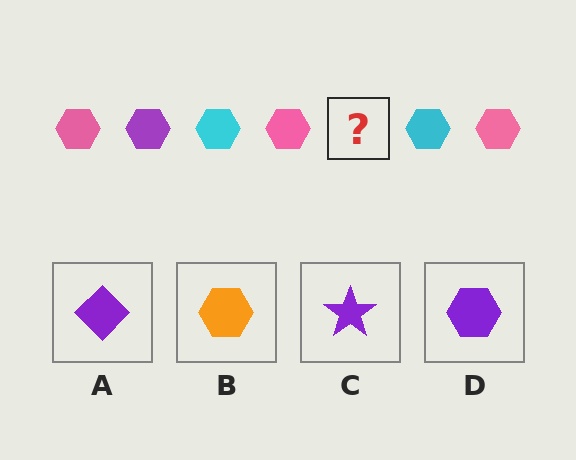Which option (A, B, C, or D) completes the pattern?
D.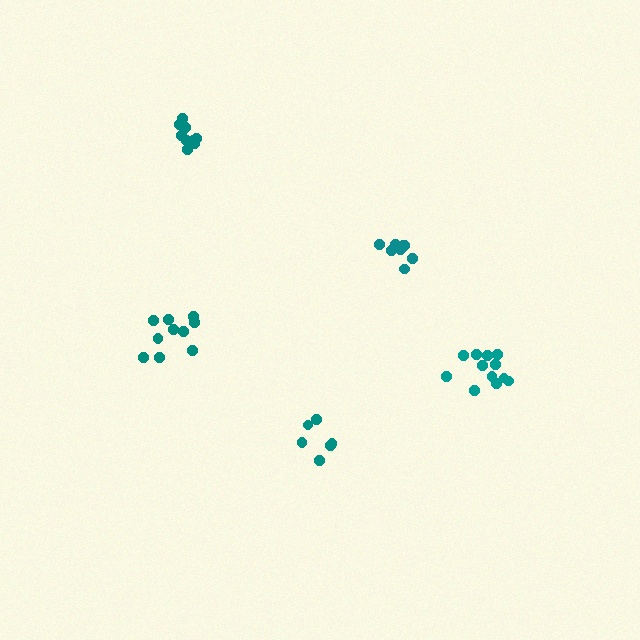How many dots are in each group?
Group 1: 12 dots, Group 2: 9 dots, Group 3: 9 dots, Group 4: 6 dots, Group 5: 10 dots (46 total).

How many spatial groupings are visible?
There are 5 spatial groupings.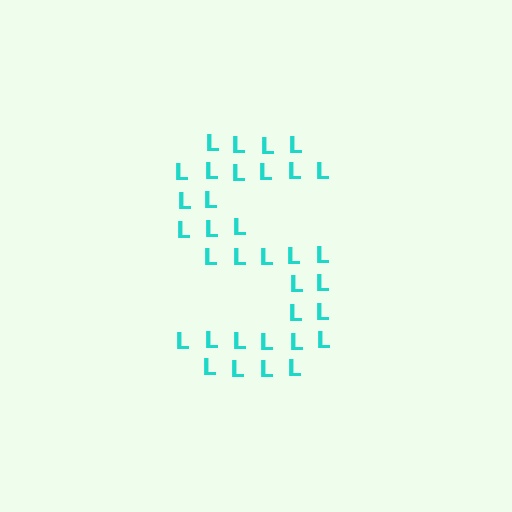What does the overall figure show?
The overall figure shows the letter S.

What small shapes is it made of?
It is made of small letter L's.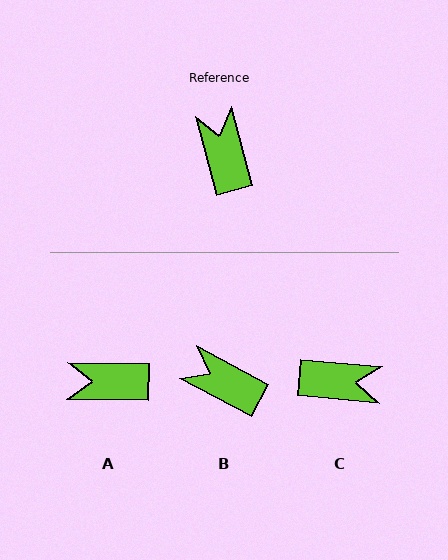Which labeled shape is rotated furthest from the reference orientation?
C, about 111 degrees away.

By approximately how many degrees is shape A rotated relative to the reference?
Approximately 74 degrees counter-clockwise.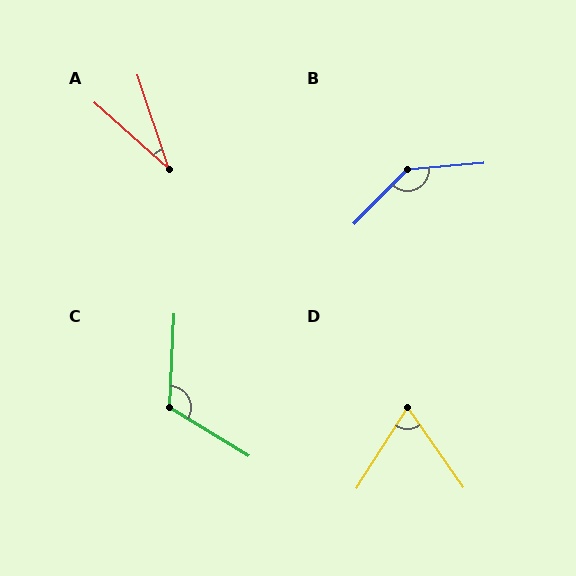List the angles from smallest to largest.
A (30°), D (67°), C (118°), B (140°).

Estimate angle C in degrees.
Approximately 118 degrees.